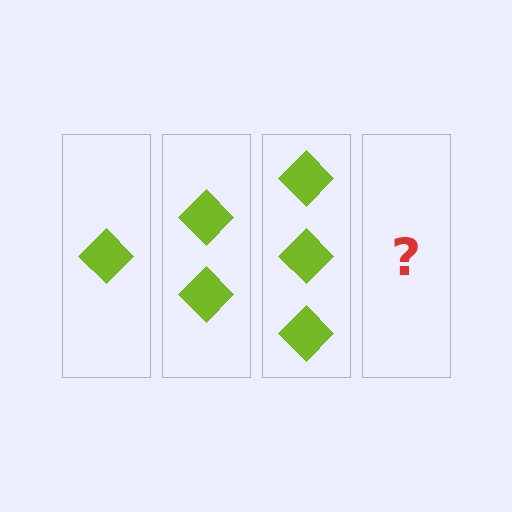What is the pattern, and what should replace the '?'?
The pattern is that each step adds one more diamond. The '?' should be 4 diamonds.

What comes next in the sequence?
The next element should be 4 diamonds.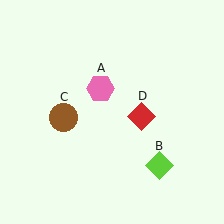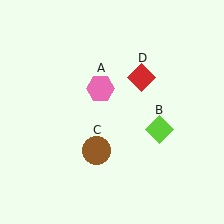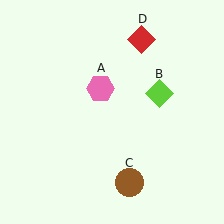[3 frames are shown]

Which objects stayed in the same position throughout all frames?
Pink hexagon (object A) remained stationary.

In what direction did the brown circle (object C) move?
The brown circle (object C) moved down and to the right.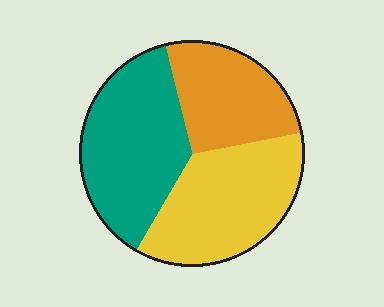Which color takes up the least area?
Orange, at roughly 25%.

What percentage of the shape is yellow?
Yellow takes up about three eighths (3/8) of the shape.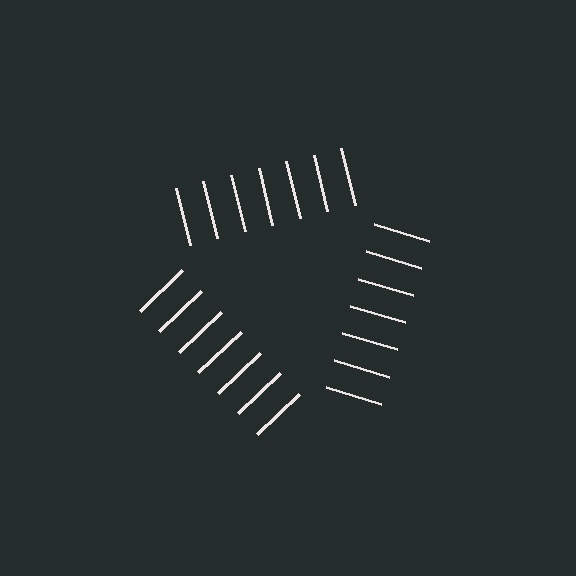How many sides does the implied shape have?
3 sides — the line-ends trace a triangle.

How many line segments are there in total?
21 — 7 along each of the 3 edges.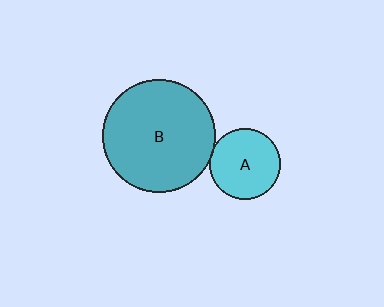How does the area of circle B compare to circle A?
Approximately 2.5 times.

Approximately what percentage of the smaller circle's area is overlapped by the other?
Approximately 5%.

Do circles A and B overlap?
Yes.